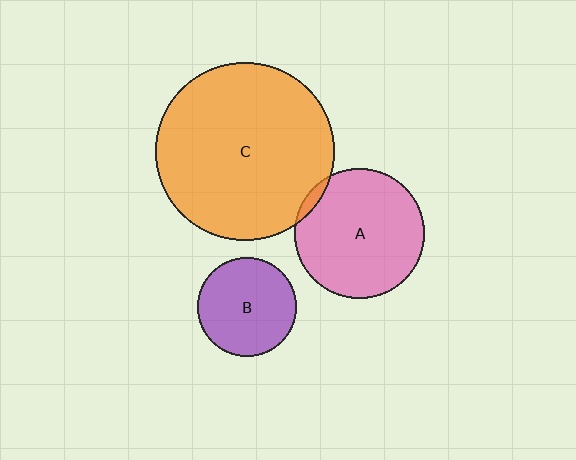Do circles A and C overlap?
Yes.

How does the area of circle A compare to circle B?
Approximately 1.7 times.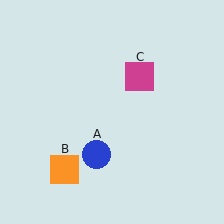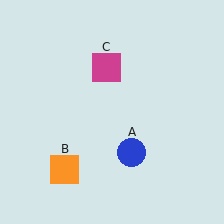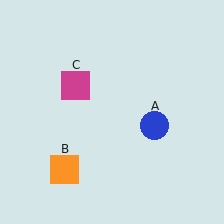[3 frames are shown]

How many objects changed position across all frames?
2 objects changed position: blue circle (object A), magenta square (object C).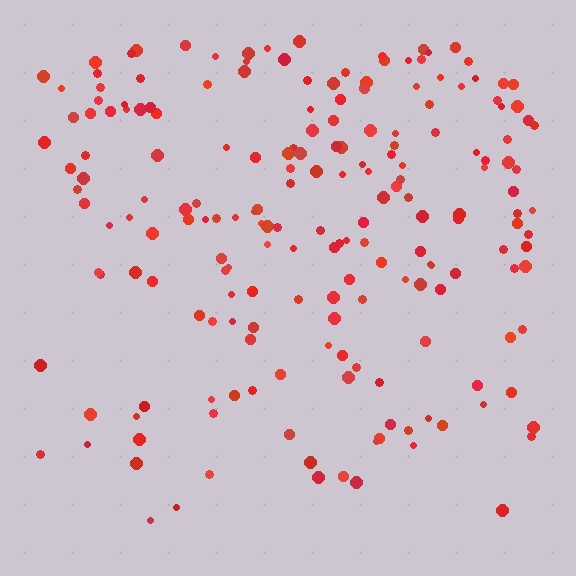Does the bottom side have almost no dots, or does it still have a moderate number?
Still a moderate number, just noticeably fewer than the top.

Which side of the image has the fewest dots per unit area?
The bottom.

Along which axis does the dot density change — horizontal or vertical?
Vertical.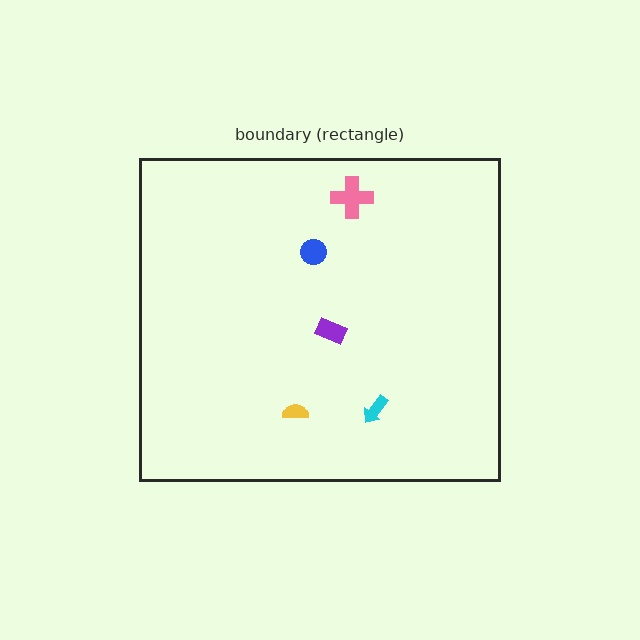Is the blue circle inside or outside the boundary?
Inside.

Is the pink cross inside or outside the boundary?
Inside.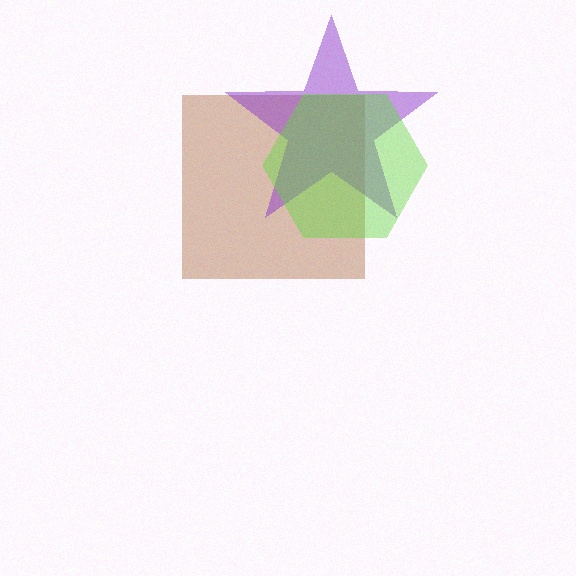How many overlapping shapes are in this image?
There are 3 overlapping shapes in the image.